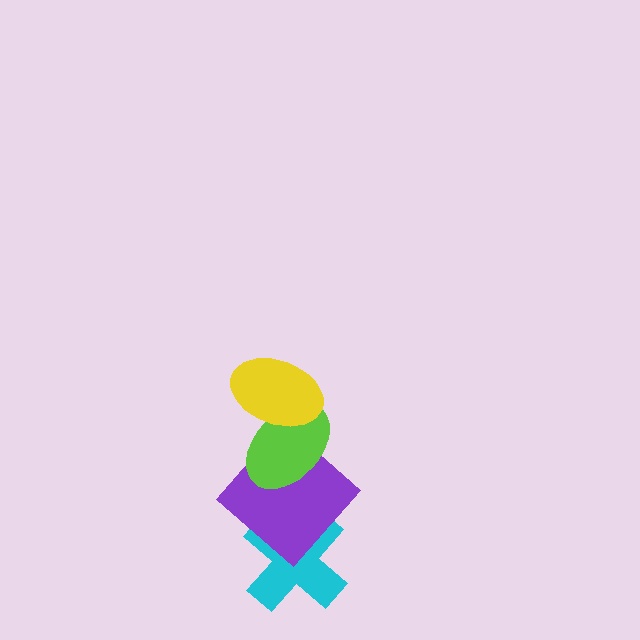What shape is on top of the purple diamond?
The lime ellipse is on top of the purple diamond.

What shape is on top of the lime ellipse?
The yellow ellipse is on top of the lime ellipse.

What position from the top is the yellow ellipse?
The yellow ellipse is 1st from the top.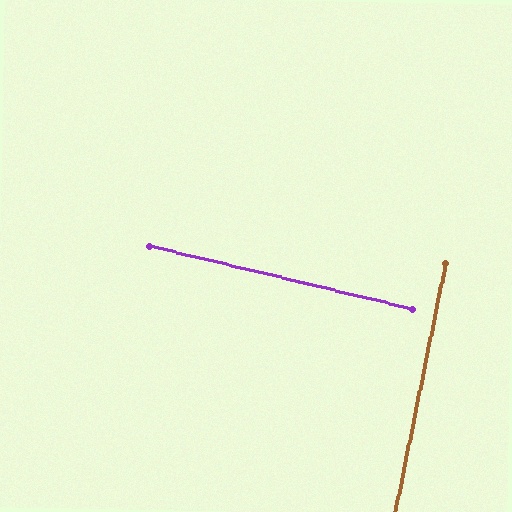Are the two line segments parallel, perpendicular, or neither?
Perpendicular — they meet at approximately 88°.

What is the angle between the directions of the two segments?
Approximately 88 degrees.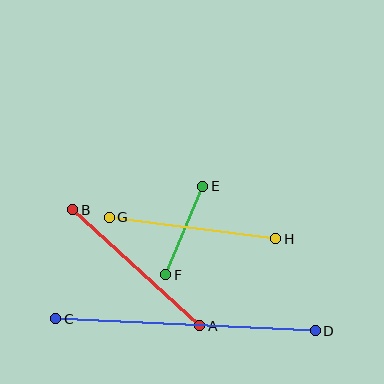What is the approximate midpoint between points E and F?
The midpoint is at approximately (184, 231) pixels.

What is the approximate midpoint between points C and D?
The midpoint is at approximately (185, 325) pixels.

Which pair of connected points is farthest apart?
Points C and D are farthest apart.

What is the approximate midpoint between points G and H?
The midpoint is at approximately (193, 228) pixels.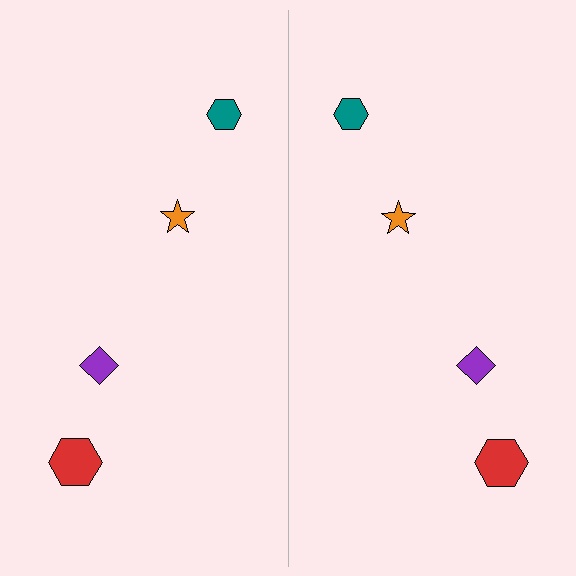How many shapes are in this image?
There are 8 shapes in this image.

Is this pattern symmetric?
Yes, this pattern has bilateral (reflection) symmetry.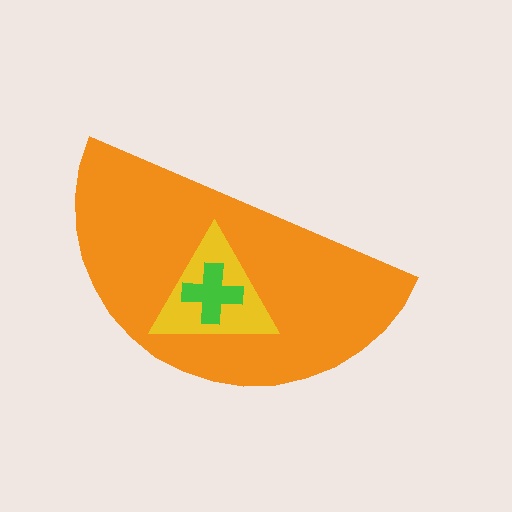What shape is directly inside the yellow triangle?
The green cross.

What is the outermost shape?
The orange semicircle.